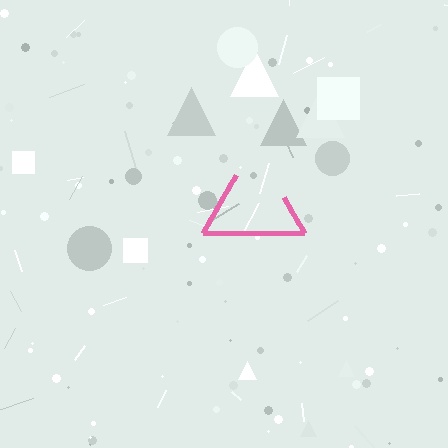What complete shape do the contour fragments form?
The contour fragments form a triangle.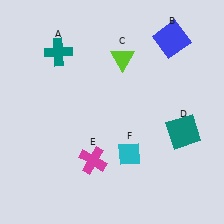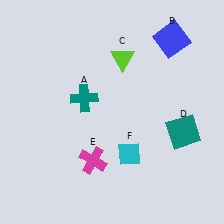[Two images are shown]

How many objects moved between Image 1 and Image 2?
1 object moved between the two images.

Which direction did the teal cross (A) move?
The teal cross (A) moved down.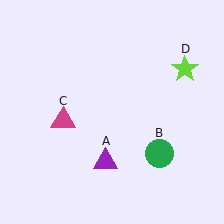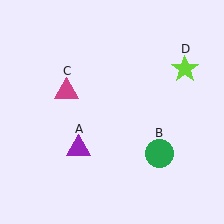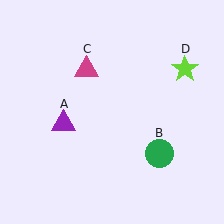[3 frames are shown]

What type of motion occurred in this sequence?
The purple triangle (object A), magenta triangle (object C) rotated clockwise around the center of the scene.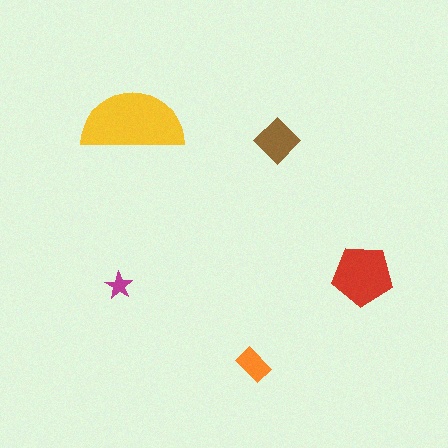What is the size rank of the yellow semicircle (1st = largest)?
1st.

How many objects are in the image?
There are 5 objects in the image.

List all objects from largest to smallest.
The yellow semicircle, the red pentagon, the brown diamond, the orange rectangle, the magenta star.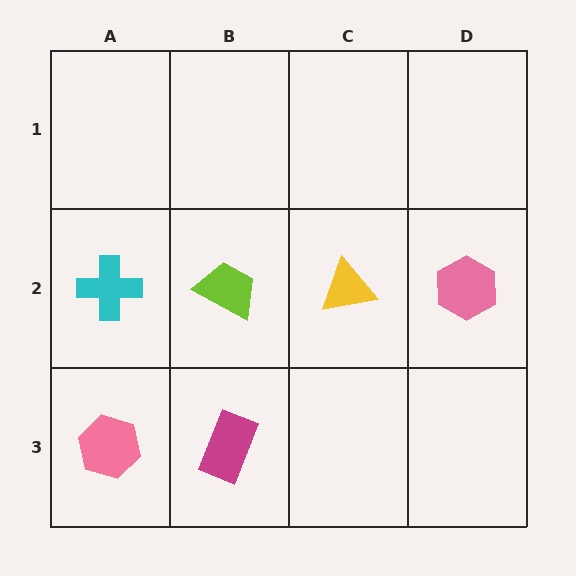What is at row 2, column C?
A yellow triangle.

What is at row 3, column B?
A magenta rectangle.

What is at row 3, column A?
A pink hexagon.